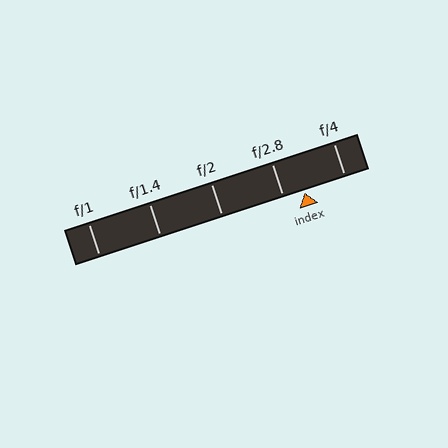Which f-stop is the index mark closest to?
The index mark is closest to f/2.8.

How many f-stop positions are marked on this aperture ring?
There are 5 f-stop positions marked.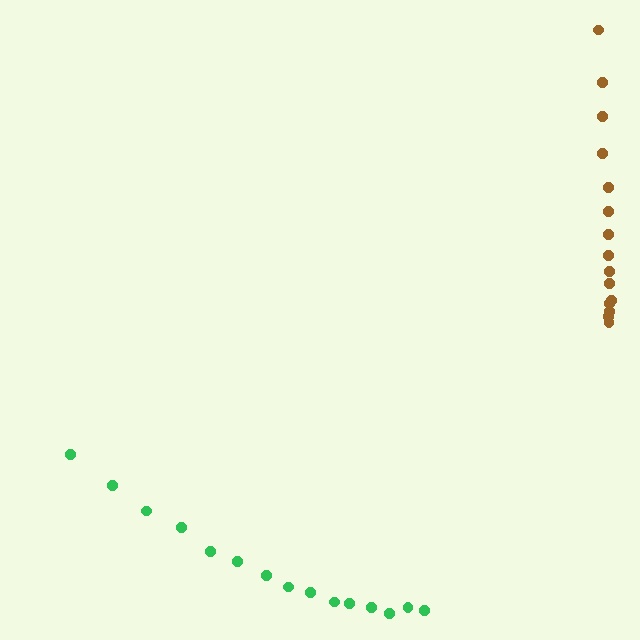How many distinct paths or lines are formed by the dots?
There are 2 distinct paths.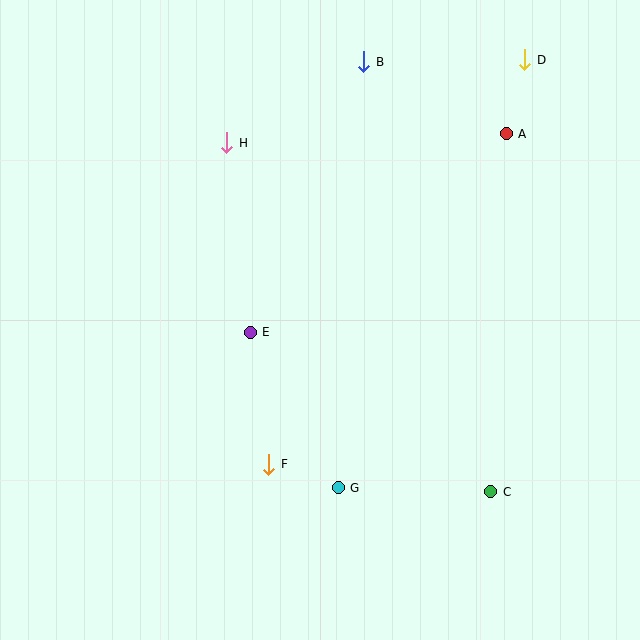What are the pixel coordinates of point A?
Point A is at (506, 134).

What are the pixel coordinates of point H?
Point H is at (227, 143).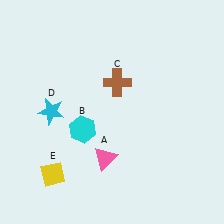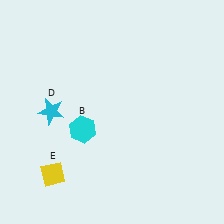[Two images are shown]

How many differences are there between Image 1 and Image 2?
There are 2 differences between the two images.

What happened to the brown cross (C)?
The brown cross (C) was removed in Image 2. It was in the top-right area of Image 1.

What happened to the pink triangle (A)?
The pink triangle (A) was removed in Image 2. It was in the bottom-left area of Image 1.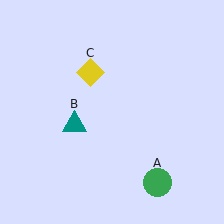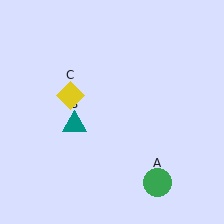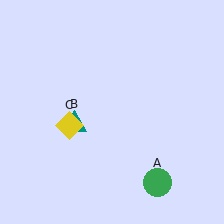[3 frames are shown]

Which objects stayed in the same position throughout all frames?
Green circle (object A) and teal triangle (object B) remained stationary.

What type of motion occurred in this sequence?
The yellow diamond (object C) rotated counterclockwise around the center of the scene.